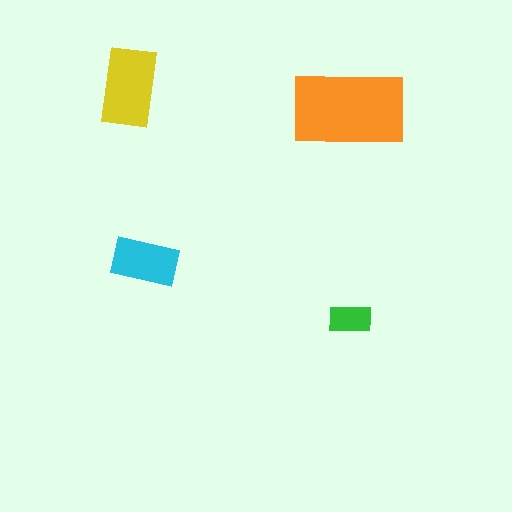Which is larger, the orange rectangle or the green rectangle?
The orange one.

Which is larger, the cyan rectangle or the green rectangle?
The cyan one.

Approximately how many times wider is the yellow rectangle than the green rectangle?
About 2 times wider.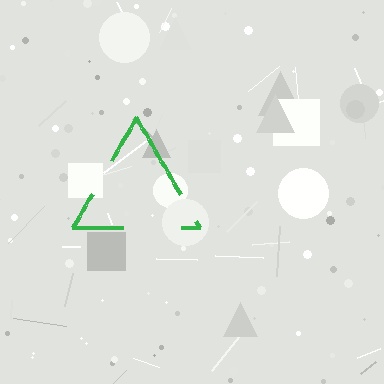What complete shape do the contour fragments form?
The contour fragments form a triangle.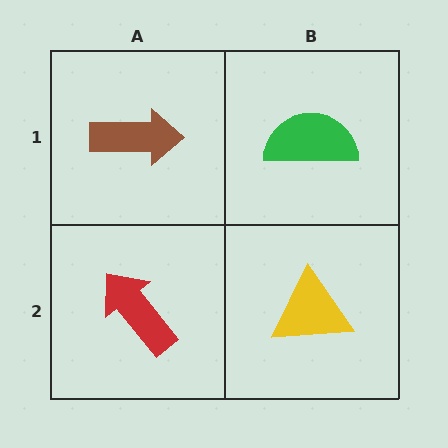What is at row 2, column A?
A red arrow.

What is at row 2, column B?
A yellow triangle.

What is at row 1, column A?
A brown arrow.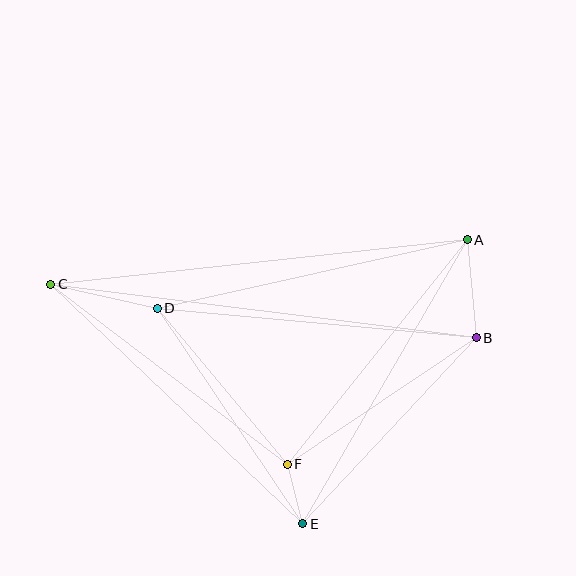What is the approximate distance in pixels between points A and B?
The distance between A and B is approximately 99 pixels.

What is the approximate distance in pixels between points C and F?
The distance between C and F is approximately 297 pixels.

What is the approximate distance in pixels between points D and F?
The distance between D and F is approximately 203 pixels.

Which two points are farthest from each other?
Points B and C are farthest from each other.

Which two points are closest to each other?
Points E and F are closest to each other.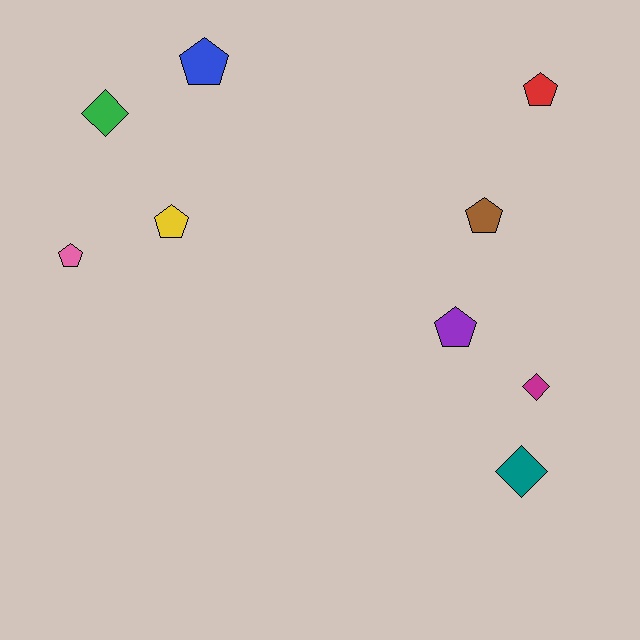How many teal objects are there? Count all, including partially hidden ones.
There is 1 teal object.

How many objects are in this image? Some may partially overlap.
There are 9 objects.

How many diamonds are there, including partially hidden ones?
There are 3 diamonds.